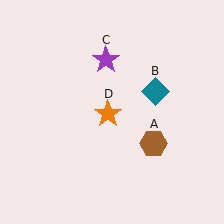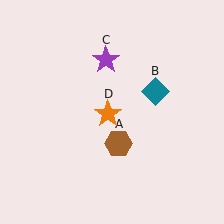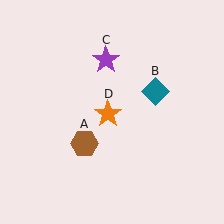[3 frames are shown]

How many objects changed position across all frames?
1 object changed position: brown hexagon (object A).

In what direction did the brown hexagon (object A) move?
The brown hexagon (object A) moved left.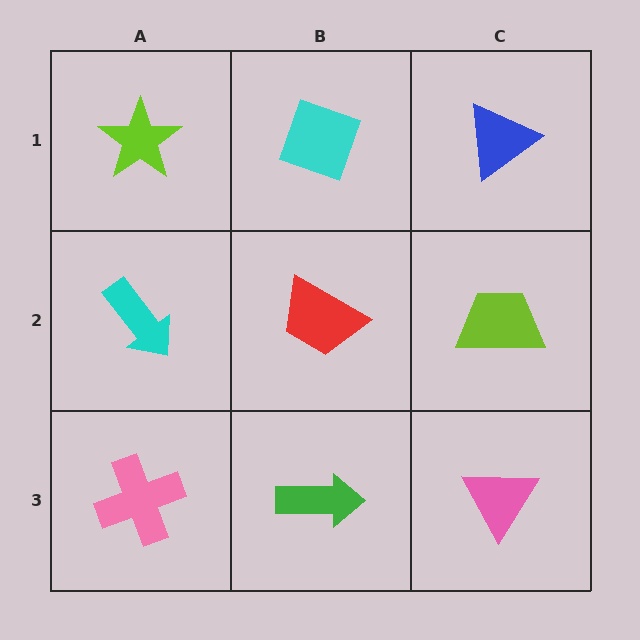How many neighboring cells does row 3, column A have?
2.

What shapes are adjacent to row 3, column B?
A red trapezoid (row 2, column B), a pink cross (row 3, column A), a pink triangle (row 3, column C).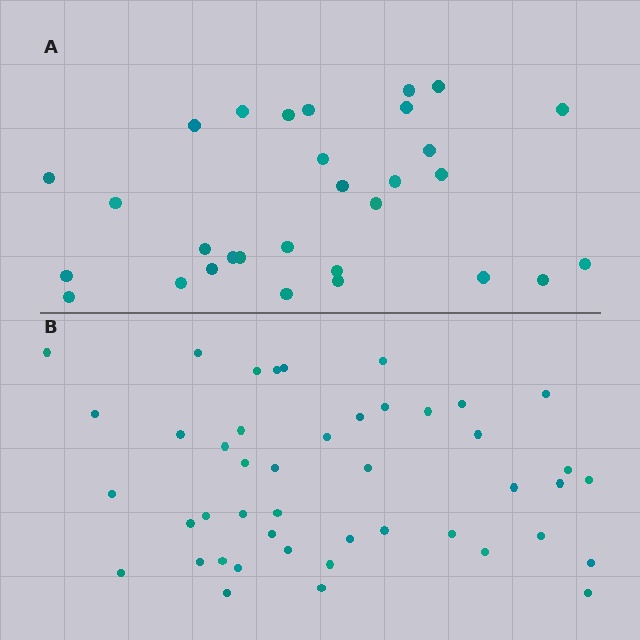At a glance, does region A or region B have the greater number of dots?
Region B (the bottom region) has more dots.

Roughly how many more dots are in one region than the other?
Region B has approximately 15 more dots than region A.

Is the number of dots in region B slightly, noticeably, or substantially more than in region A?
Region B has substantially more. The ratio is roughly 1.5 to 1.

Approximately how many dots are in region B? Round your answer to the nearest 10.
About 40 dots. (The exact count is 45, which rounds to 40.)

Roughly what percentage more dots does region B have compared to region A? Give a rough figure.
About 50% more.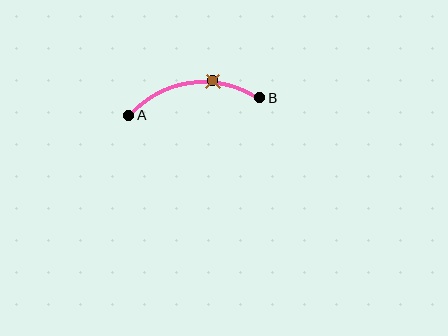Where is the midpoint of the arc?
The arc midpoint is the point on the curve farthest from the straight line joining A and B. It sits above that line.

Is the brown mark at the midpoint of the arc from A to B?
No. The brown mark lies on the arc but is closer to endpoint B. The arc midpoint would be at the point on the curve equidistant along the arc from both A and B.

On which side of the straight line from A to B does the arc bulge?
The arc bulges above the straight line connecting A and B.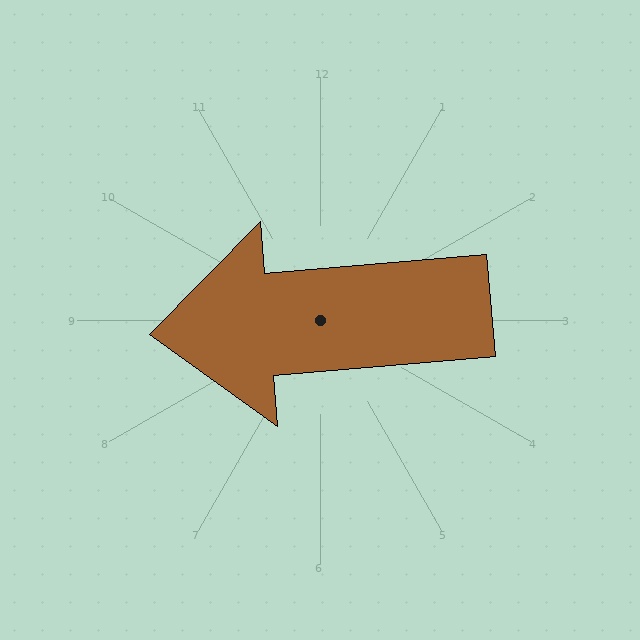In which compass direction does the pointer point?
West.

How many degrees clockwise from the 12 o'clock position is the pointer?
Approximately 265 degrees.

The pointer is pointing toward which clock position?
Roughly 9 o'clock.